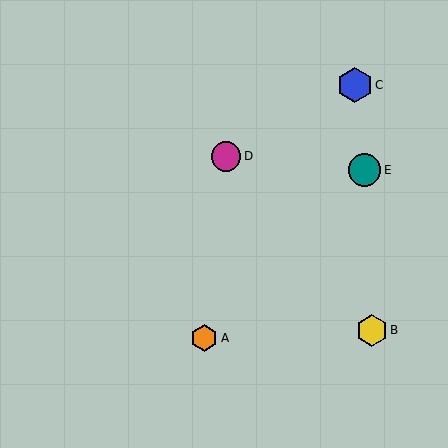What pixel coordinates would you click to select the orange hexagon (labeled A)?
Click at (204, 338) to select the orange hexagon A.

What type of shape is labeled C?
Shape C is a blue hexagon.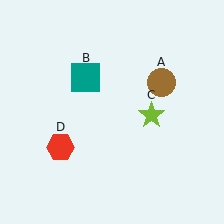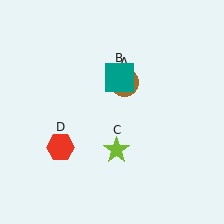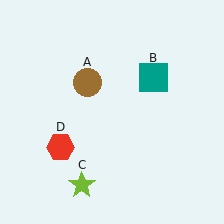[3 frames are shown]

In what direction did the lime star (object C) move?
The lime star (object C) moved down and to the left.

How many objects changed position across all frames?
3 objects changed position: brown circle (object A), teal square (object B), lime star (object C).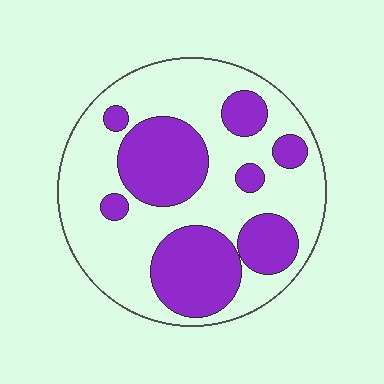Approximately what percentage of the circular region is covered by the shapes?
Approximately 35%.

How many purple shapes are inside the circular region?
8.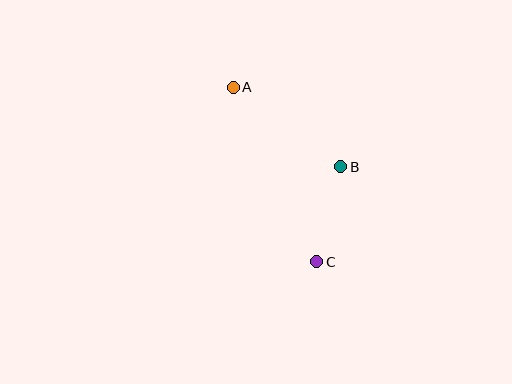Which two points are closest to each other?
Points B and C are closest to each other.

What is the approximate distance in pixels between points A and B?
The distance between A and B is approximately 134 pixels.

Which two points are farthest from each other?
Points A and C are farthest from each other.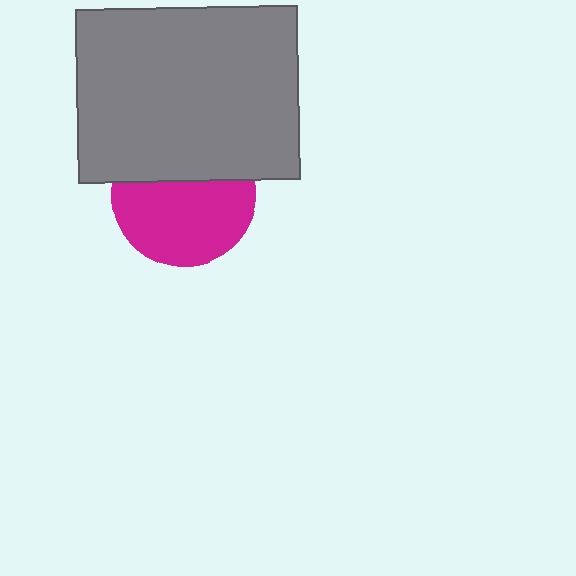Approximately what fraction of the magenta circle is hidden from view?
Roughly 39% of the magenta circle is hidden behind the gray rectangle.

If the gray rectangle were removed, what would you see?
You would see the complete magenta circle.